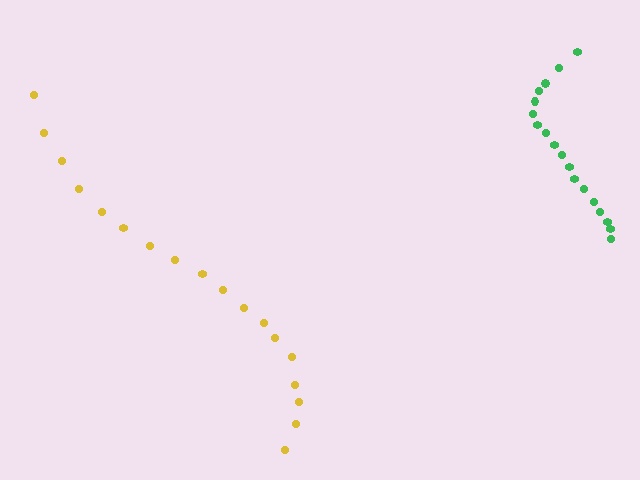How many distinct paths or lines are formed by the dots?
There are 2 distinct paths.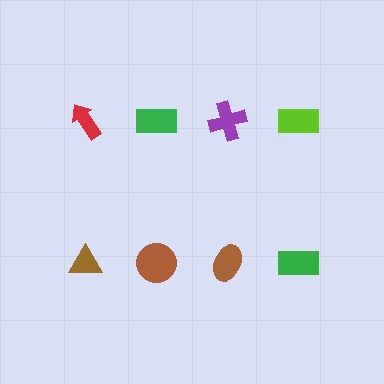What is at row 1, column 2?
A green rectangle.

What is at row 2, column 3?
A brown ellipse.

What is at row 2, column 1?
A brown triangle.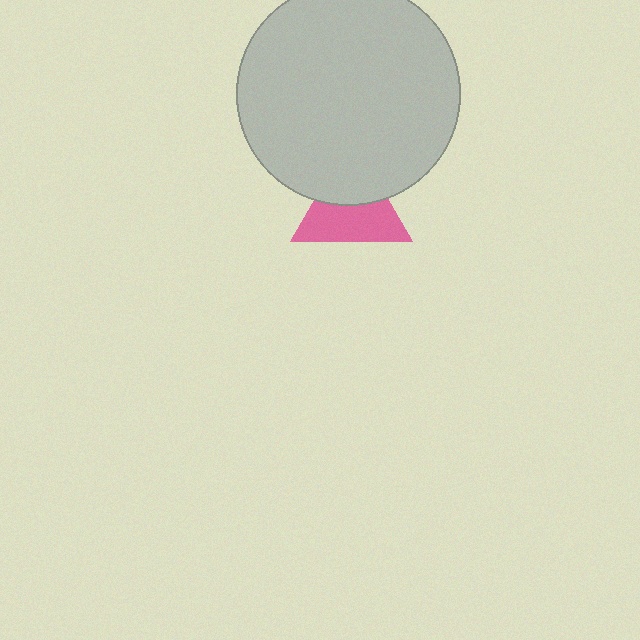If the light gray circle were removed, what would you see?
You would see the complete pink triangle.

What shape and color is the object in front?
The object in front is a light gray circle.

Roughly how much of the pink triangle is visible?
About half of it is visible (roughly 59%).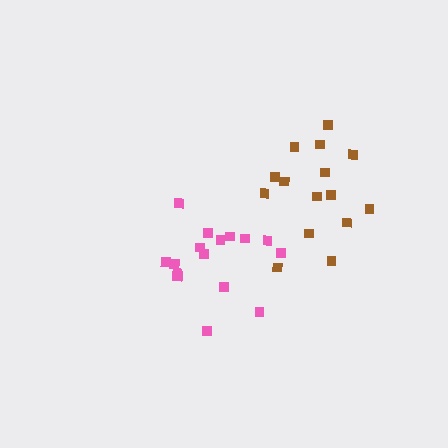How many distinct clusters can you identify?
There are 2 distinct clusters.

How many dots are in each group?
Group 1: 17 dots, Group 2: 15 dots (32 total).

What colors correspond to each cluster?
The clusters are colored: pink, brown.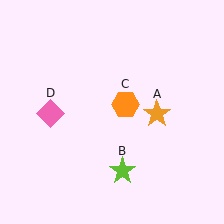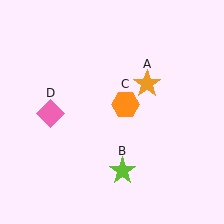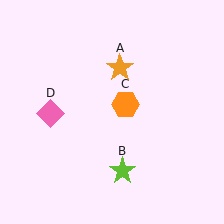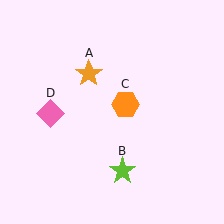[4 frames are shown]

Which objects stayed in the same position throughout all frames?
Lime star (object B) and orange hexagon (object C) and pink diamond (object D) remained stationary.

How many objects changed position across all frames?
1 object changed position: orange star (object A).